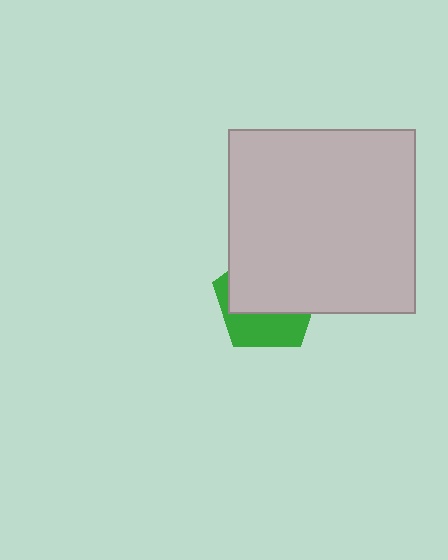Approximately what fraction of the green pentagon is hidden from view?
Roughly 61% of the green pentagon is hidden behind the light gray rectangle.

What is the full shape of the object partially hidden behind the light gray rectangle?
The partially hidden object is a green pentagon.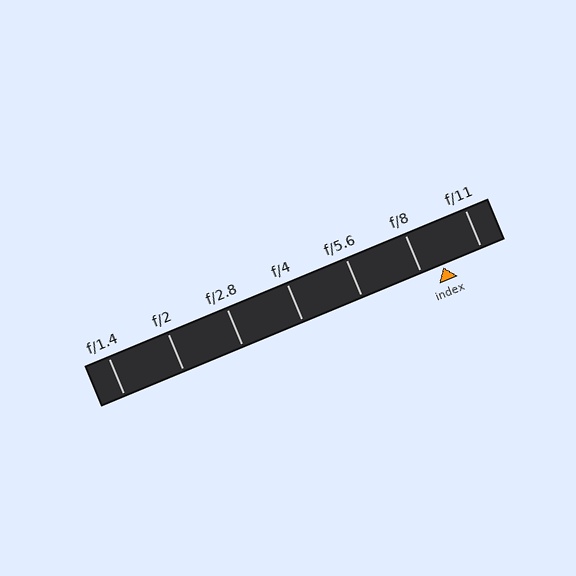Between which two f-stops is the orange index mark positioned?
The index mark is between f/8 and f/11.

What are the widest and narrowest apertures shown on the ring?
The widest aperture shown is f/1.4 and the narrowest is f/11.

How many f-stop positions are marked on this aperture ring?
There are 7 f-stop positions marked.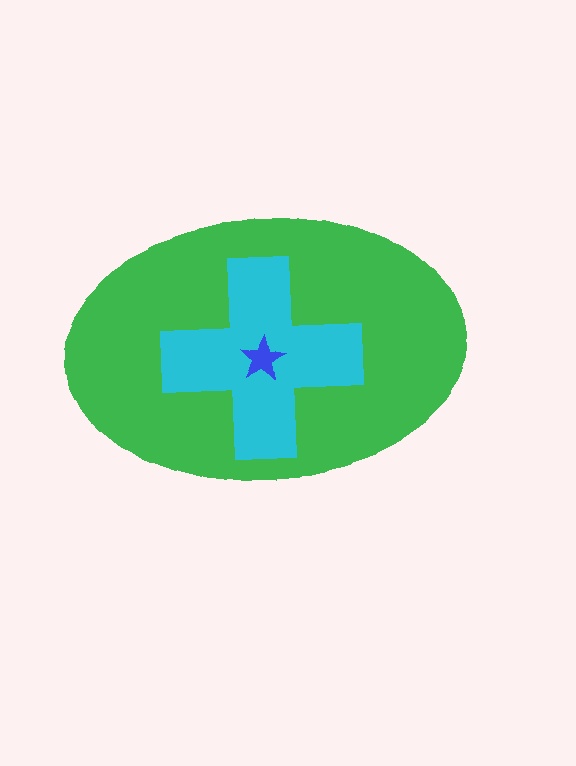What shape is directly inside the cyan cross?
The blue star.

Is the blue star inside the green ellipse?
Yes.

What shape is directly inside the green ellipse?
The cyan cross.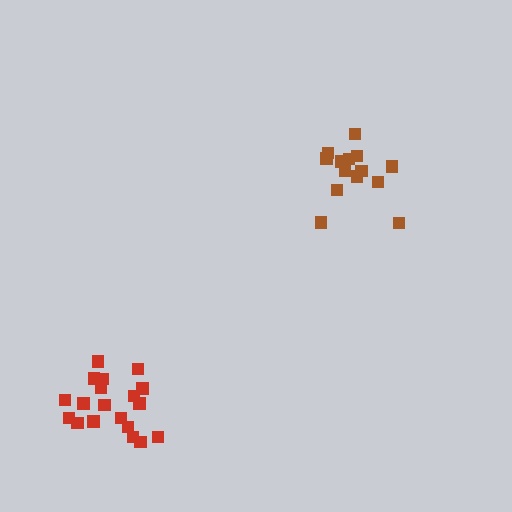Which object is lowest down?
The red cluster is bottommost.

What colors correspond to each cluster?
The clusters are colored: brown, red.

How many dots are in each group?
Group 1: 14 dots, Group 2: 19 dots (33 total).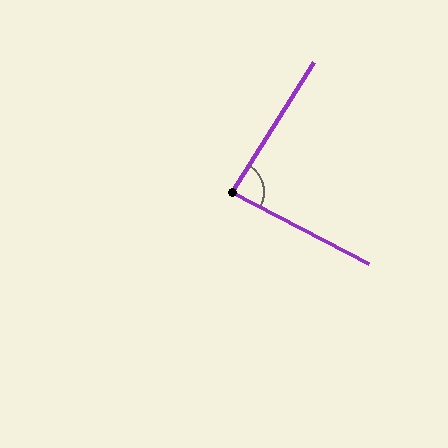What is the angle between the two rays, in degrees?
Approximately 85 degrees.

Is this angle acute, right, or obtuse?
It is approximately a right angle.